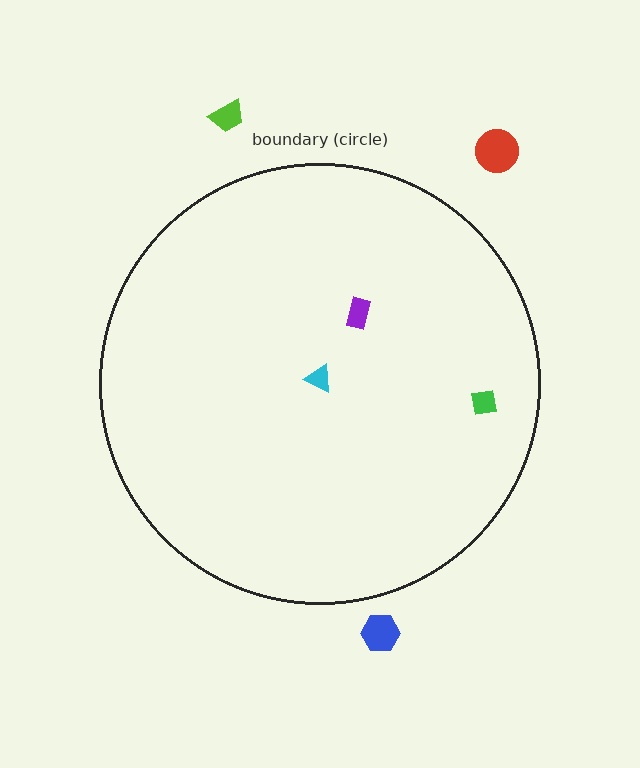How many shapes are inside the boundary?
3 inside, 3 outside.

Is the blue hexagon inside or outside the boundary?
Outside.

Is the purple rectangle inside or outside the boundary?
Inside.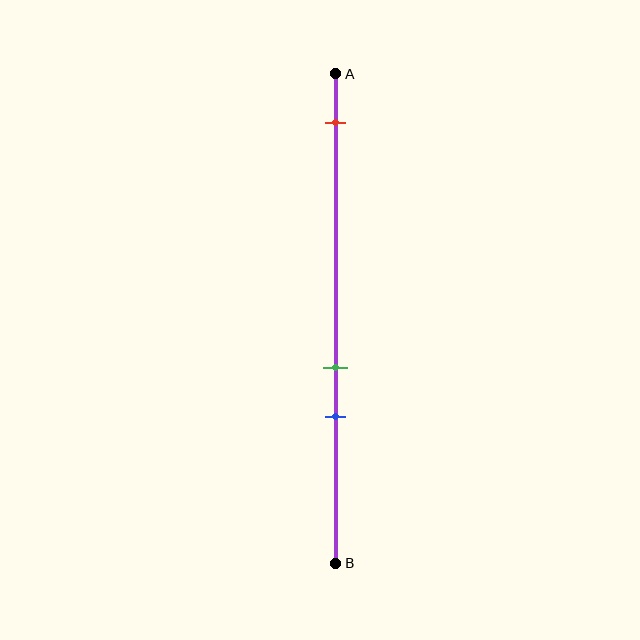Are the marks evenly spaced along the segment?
No, the marks are not evenly spaced.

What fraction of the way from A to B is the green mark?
The green mark is approximately 60% (0.6) of the way from A to B.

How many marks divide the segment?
There are 3 marks dividing the segment.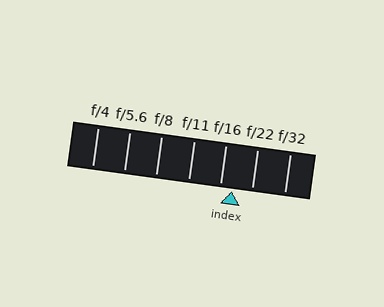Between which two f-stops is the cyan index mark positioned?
The index mark is between f/16 and f/22.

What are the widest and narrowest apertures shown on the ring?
The widest aperture shown is f/4 and the narrowest is f/32.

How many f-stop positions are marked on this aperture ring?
There are 7 f-stop positions marked.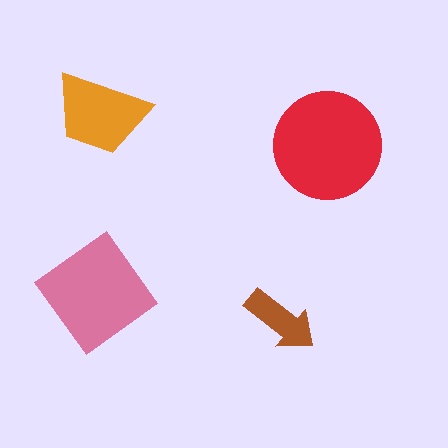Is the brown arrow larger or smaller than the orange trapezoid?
Smaller.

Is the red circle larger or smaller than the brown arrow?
Larger.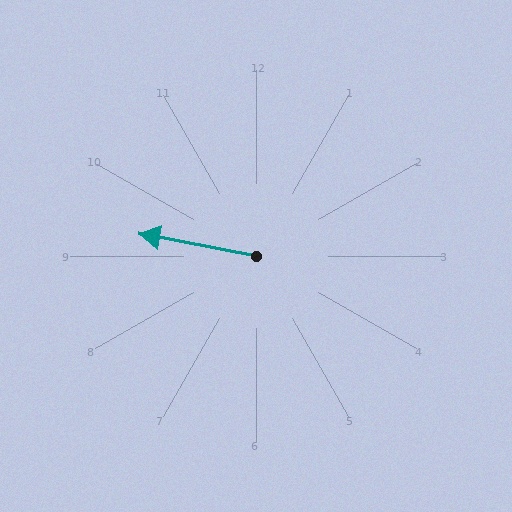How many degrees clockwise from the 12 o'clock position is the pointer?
Approximately 281 degrees.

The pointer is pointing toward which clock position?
Roughly 9 o'clock.